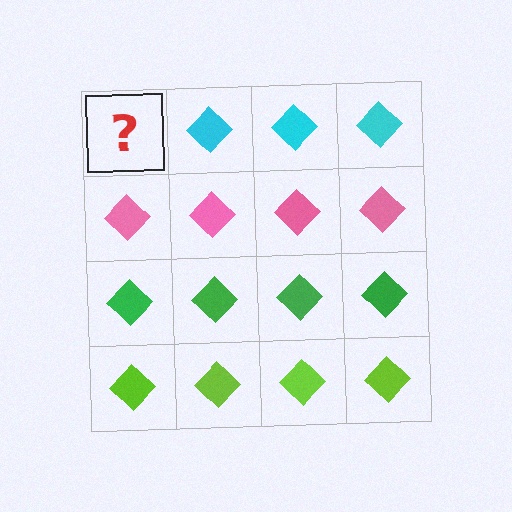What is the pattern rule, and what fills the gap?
The rule is that each row has a consistent color. The gap should be filled with a cyan diamond.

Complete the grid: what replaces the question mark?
The question mark should be replaced with a cyan diamond.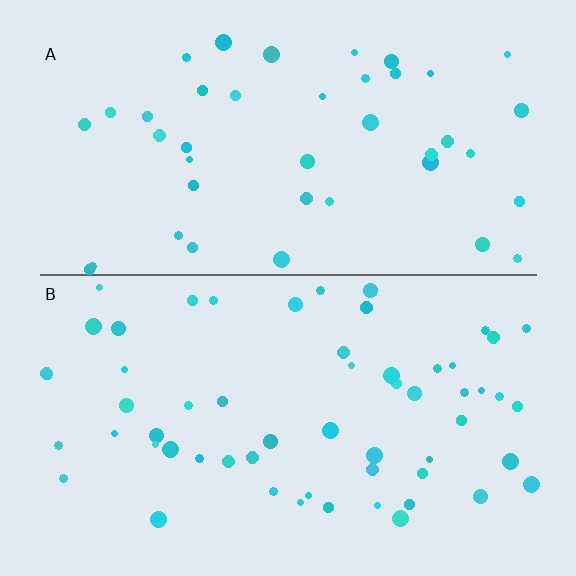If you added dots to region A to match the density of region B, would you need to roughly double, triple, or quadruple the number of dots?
Approximately double.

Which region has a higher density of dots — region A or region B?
B (the bottom).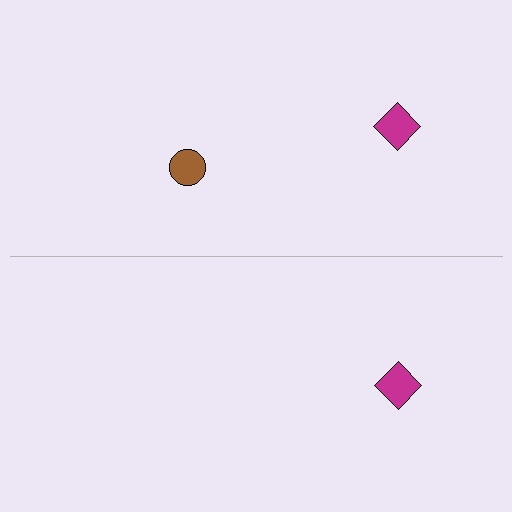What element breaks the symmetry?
A brown circle is missing from the bottom side.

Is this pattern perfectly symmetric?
No, the pattern is not perfectly symmetric. A brown circle is missing from the bottom side.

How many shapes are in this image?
There are 3 shapes in this image.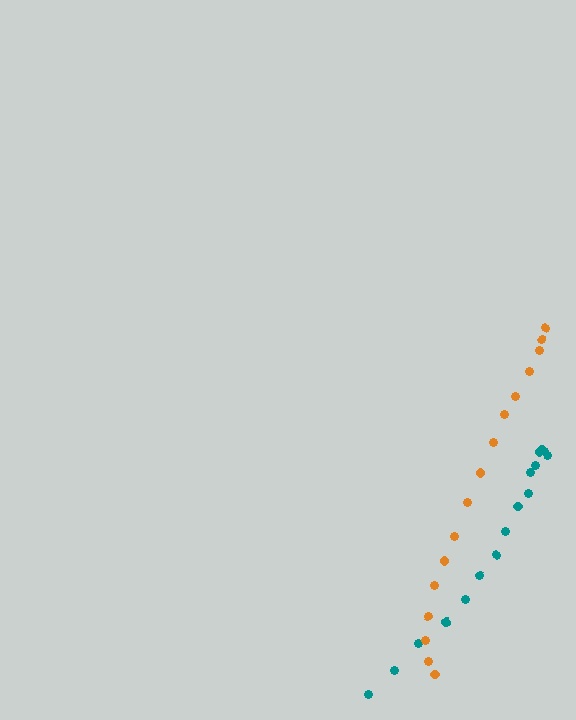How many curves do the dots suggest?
There are 2 distinct paths.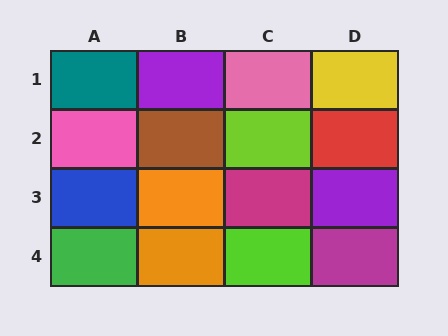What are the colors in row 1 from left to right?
Teal, purple, pink, yellow.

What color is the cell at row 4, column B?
Orange.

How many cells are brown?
1 cell is brown.